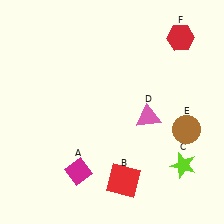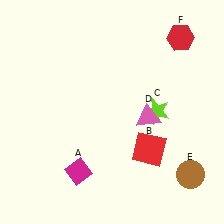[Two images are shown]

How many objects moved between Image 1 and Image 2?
3 objects moved between the two images.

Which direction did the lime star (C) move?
The lime star (C) moved up.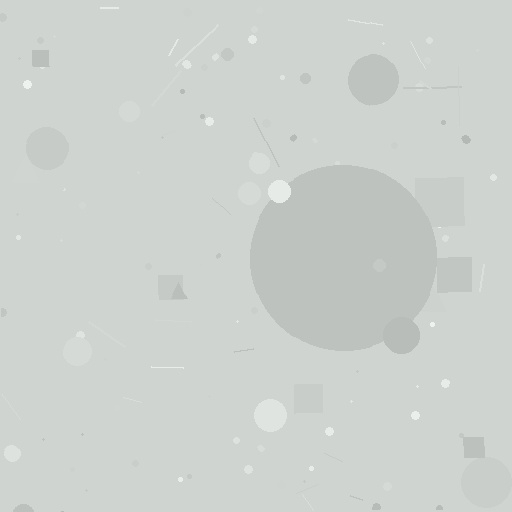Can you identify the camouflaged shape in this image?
The camouflaged shape is a circle.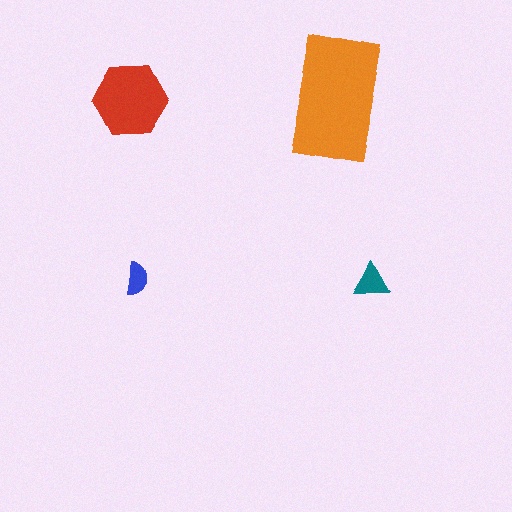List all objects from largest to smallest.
The orange rectangle, the red hexagon, the teal triangle, the blue semicircle.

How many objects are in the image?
There are 4 objects in the image.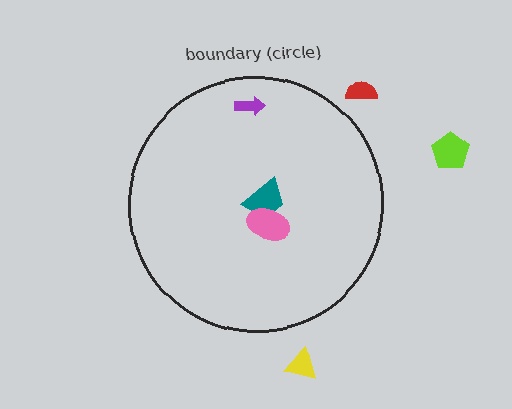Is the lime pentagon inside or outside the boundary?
Outside.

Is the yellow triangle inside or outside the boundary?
Outside.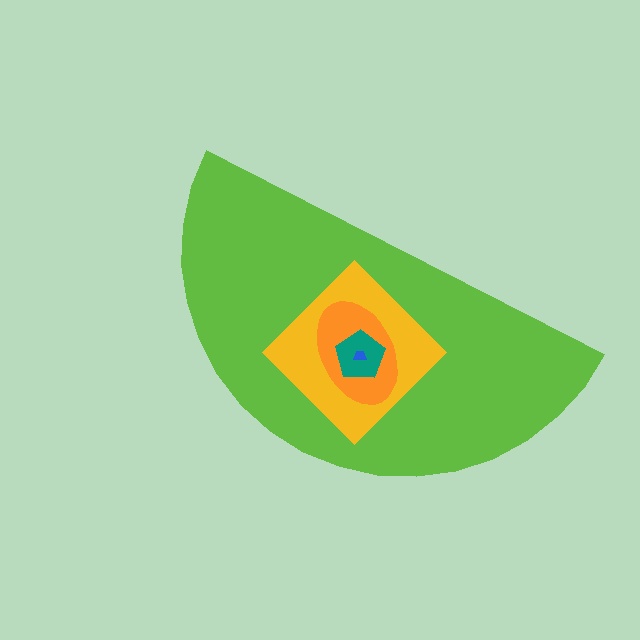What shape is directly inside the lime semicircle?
The yellow diamond.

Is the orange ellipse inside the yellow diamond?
Yes.